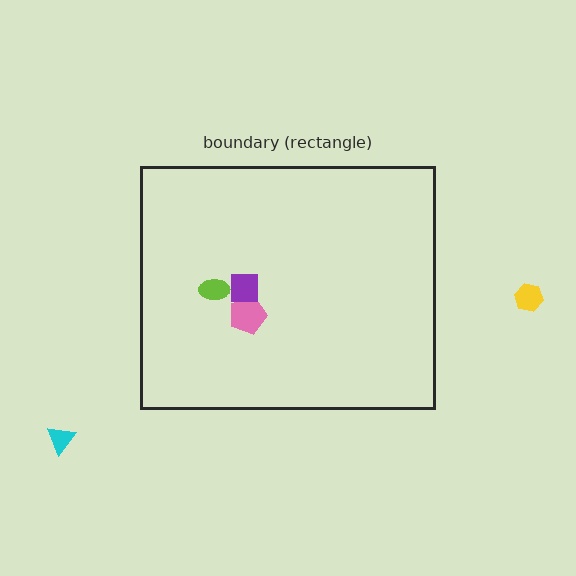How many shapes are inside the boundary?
3 inside, 2 outside.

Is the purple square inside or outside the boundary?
Inside.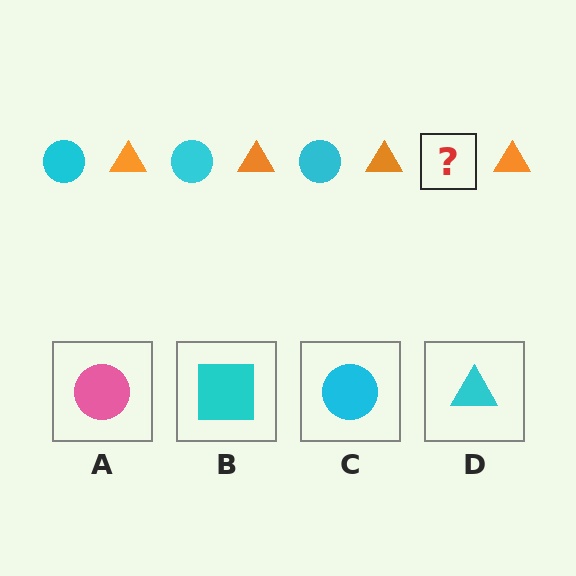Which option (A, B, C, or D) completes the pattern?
C.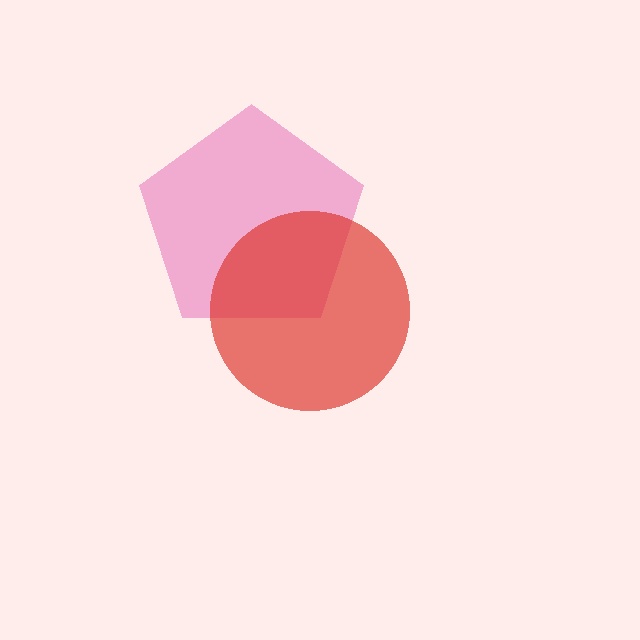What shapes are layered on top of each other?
The layered shapes are: a pink pentagon, a red circle.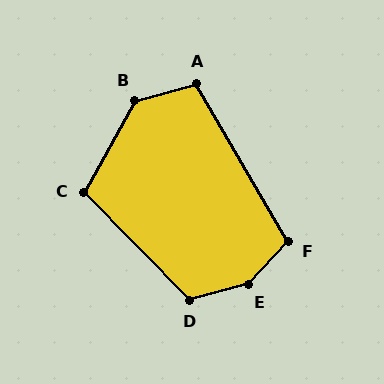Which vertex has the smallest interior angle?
A, at approximately 105 degrees.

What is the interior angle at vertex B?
Approximately 134 degrees (obtuse).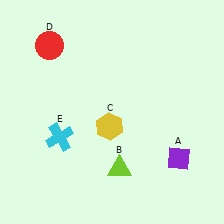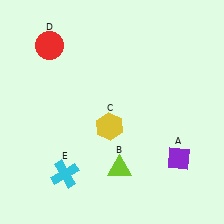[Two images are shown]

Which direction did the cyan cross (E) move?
The cyan cross (E) moved down.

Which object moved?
The cyan cross (E) moved down.